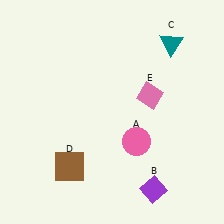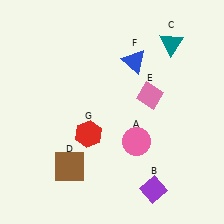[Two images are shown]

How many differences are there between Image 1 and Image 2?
There are 2 differences between the two images.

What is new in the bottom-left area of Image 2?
A red hexagon (G) was added in the bottom-left area of Image 2.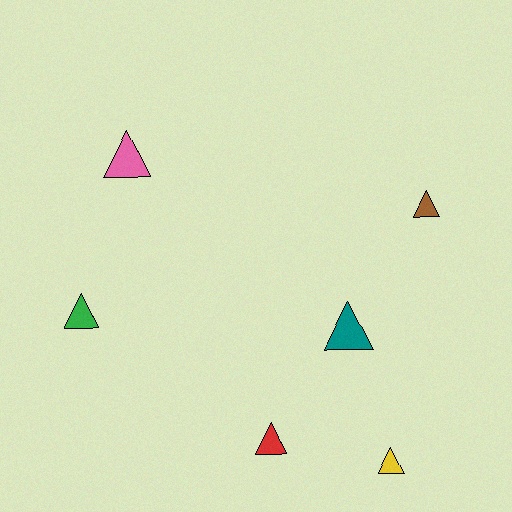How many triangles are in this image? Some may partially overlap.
There are 6 triangles.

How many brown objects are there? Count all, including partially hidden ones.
There is 1 brown object.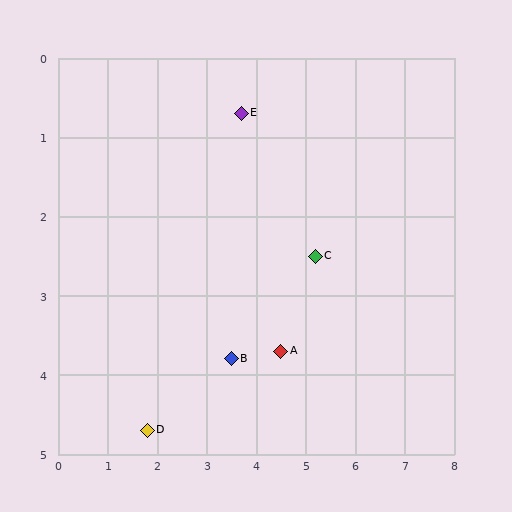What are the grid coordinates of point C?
Point C is at approximately (5.2, 2.5).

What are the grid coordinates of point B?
Point B is at approximately (3.5, 3.8).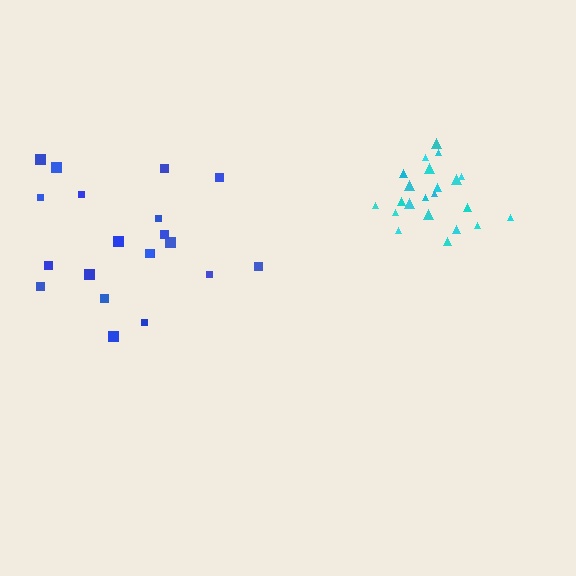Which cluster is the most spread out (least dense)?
Blue.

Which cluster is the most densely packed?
Cyan.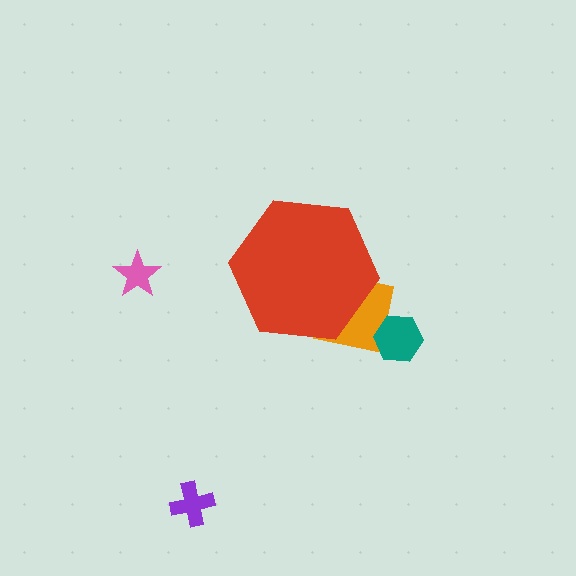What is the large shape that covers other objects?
A red hexagon.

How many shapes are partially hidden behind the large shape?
1 shape is partially hidden.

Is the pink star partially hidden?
No, the pink star is fully visible.